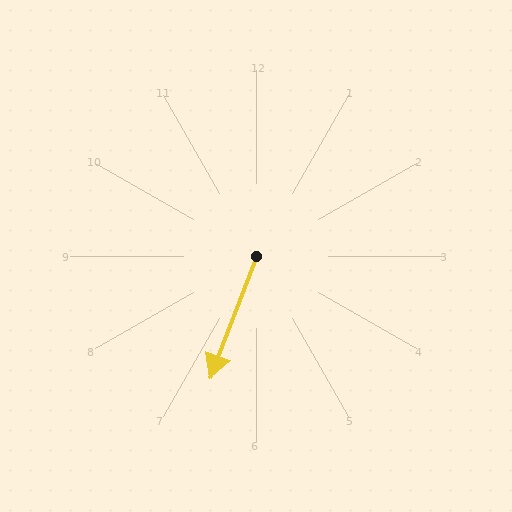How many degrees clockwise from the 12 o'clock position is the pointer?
Approximately 201 degrees.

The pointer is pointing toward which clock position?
Roughly 7 o'clock.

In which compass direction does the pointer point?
South.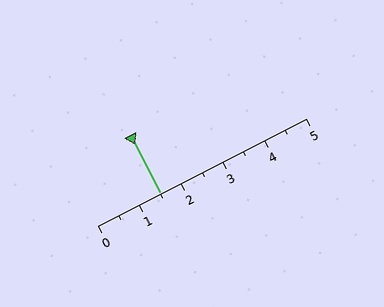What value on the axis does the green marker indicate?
The marker indicates approximately 1.5.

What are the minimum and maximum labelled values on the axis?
The axis runs from 0 to 5.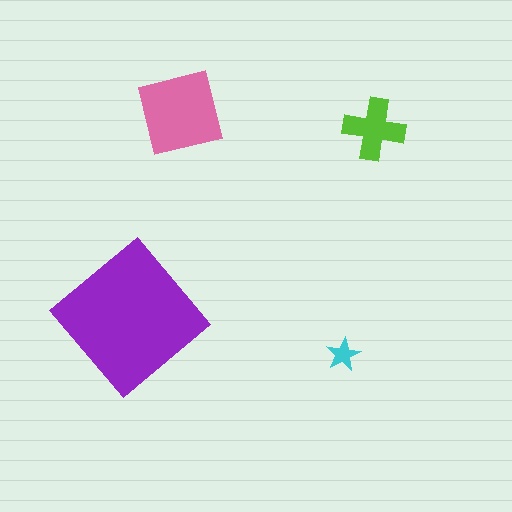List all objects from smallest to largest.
The cyan star, the lime cross, the pink square, the purple diamond.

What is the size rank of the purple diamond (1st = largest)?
1st.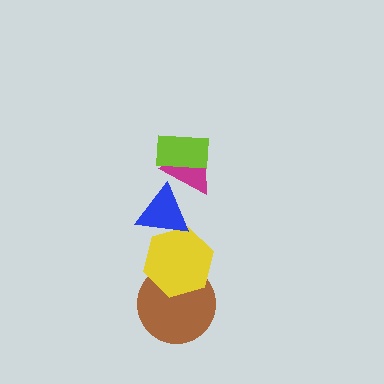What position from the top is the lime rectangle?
The lime rectangle is 1st from the top.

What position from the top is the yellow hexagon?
The yellow hexagon is 4th from the top.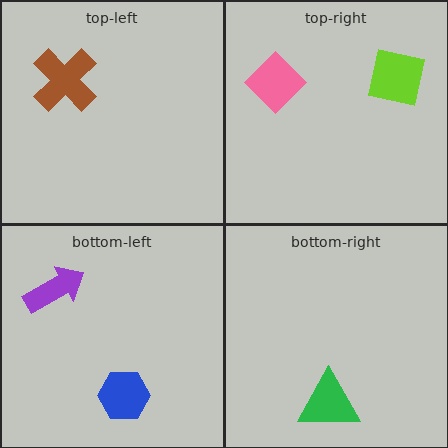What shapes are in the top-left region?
The brown cross.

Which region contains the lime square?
The top-right region.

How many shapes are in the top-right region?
2.